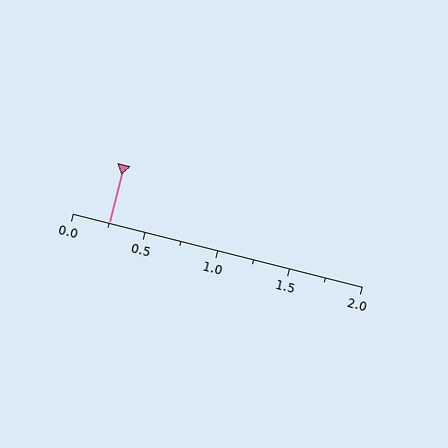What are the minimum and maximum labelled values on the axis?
The axis runs from 0.0 to 2.0.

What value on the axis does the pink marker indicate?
The marker indicates approximately 0.25.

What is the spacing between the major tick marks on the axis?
The major ticks are spaced 0.5 apart.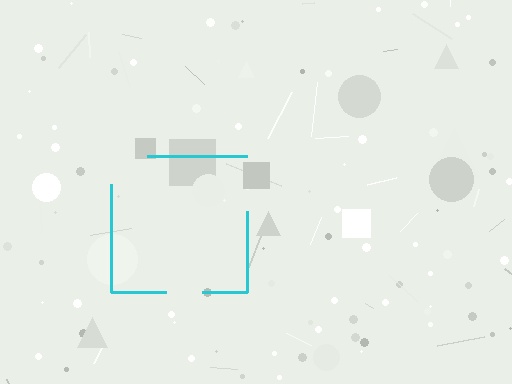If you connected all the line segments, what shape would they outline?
They would outline a square.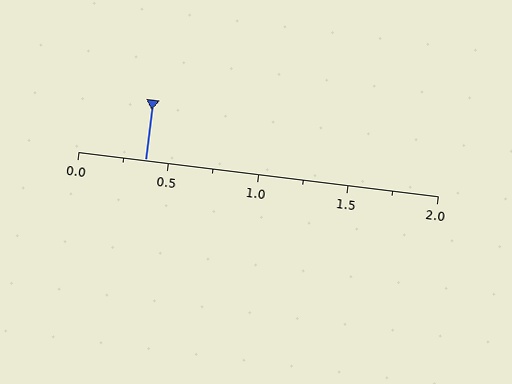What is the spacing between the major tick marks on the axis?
The major ticks are spaced 0.5 apart.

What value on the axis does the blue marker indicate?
The marker indicates approximately 0.38.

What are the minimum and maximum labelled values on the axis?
The axis runs from 0.0 to 2.0.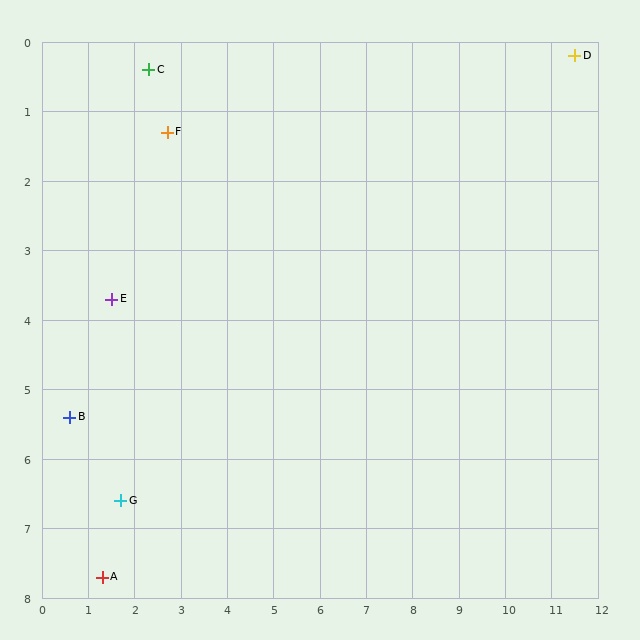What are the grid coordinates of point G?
Point G is at approximately (1.7, 6.6).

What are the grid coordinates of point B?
Point B is at approximately (0.6, 5.4).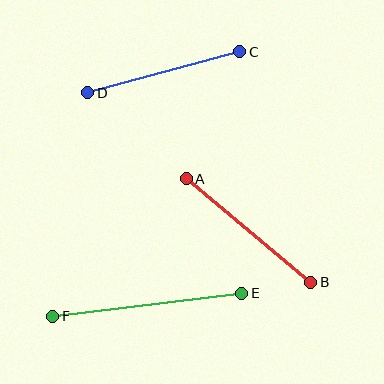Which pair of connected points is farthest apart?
Points E and F are farthest apart.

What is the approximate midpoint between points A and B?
The midpoint is at approximately (249, 230) pixels.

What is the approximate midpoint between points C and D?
The midpoint is at approximately (164, 72) pixels.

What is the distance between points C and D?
The distance is approximately 158 pixels.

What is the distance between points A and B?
The distance is approximately 162 pixels.